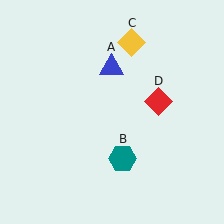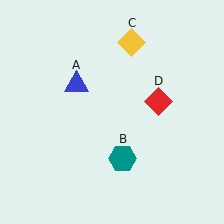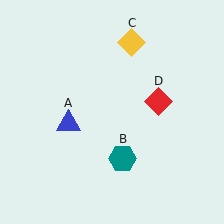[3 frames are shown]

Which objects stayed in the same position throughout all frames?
Teal hexagon (object B) and yellow diamond (object C) and red diamond (object D) remained stationary.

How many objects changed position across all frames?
1 object changed position: blue triangle (object A).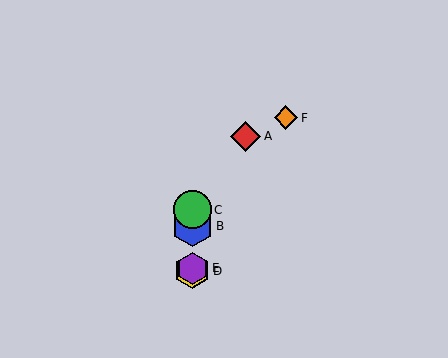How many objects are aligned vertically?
4 objects (B, C, D, E) are aligned vertically.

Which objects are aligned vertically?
Objects B, C, D, E are aligned vertically.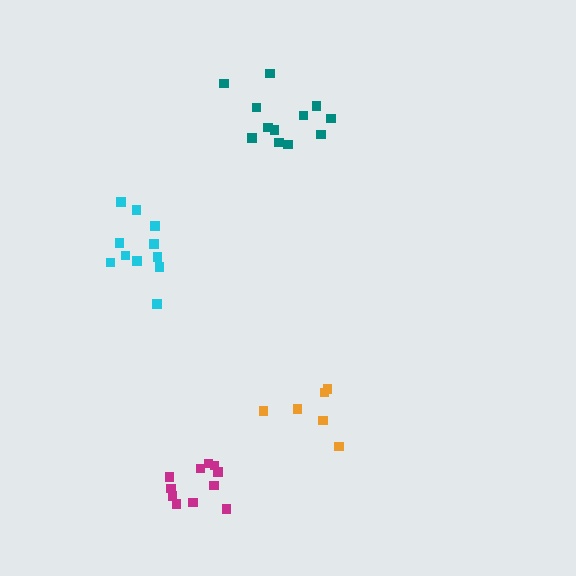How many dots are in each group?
Group 1: 11 dots, Group 2: 12 dots, Group 3: 6 dots, Group 4: 11 dots (40 total).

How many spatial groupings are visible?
There are 4 spatial groupings.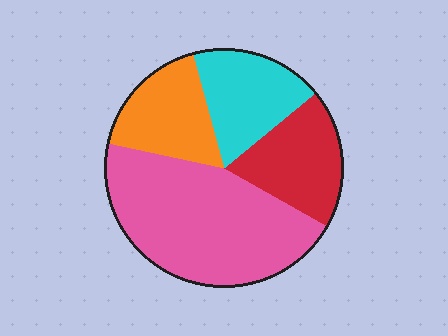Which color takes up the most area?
Pink, at roughly 45%.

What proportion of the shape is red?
Red covers 19% of the shape.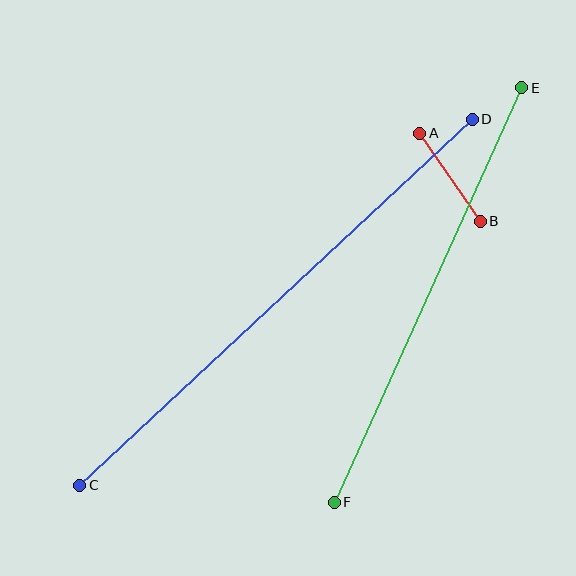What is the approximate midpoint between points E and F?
The midpoint is at approximately (428, 295) pixels.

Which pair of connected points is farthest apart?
Points C and D are farthest apart.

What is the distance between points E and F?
The distance is approximately 455 pixels.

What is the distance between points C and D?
The distance is approximately 537 pixels.